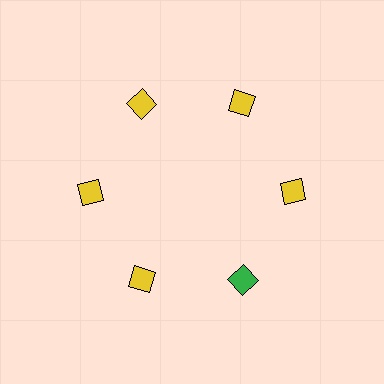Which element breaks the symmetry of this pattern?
The green diamond at roughly the 5 o'clock position breaks the symmetry. All other shapes are yellow diamonds.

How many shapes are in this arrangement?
There are 6 shapes arranged in a ring pattern.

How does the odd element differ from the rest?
It has a different color: green instead of yellow.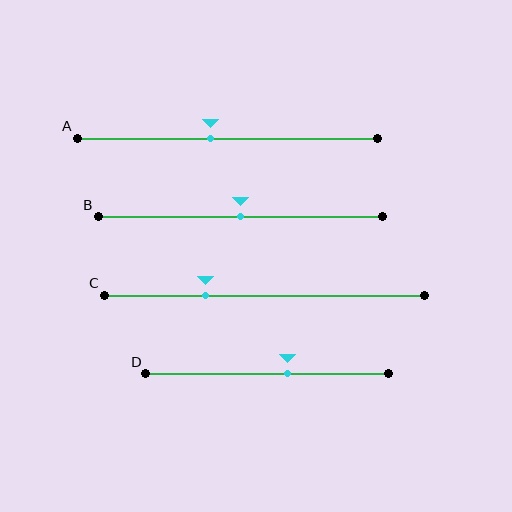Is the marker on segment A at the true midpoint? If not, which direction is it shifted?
No, the marker on segment A is shifted to the left by about 6% of the segment length.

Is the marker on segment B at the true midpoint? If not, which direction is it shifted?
Yes, the marker on segment B is at the true midpoint.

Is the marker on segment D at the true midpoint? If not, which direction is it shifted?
No, the marker on segment D is shifted to the right by about 8% of the segment length.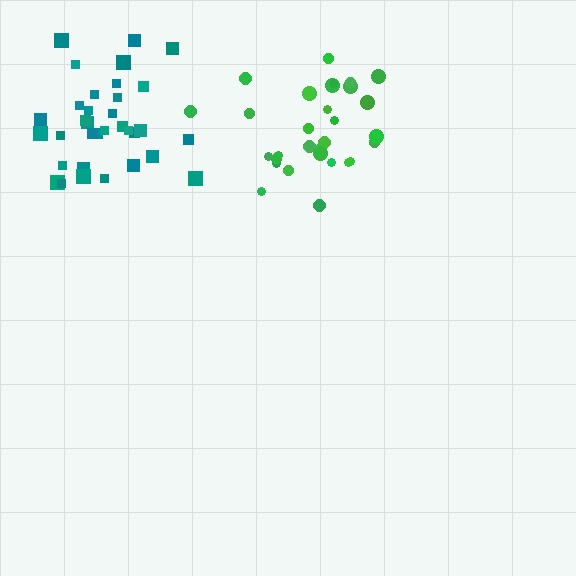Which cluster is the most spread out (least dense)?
Green.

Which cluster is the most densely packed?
Teal.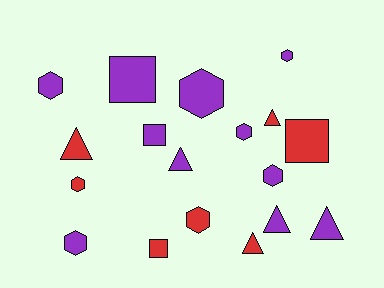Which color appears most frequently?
Purple, with 11 objects.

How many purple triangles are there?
There are 3 purple triangles.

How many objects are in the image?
There are 18 objects.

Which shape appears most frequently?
Hexagon, with 8 objects.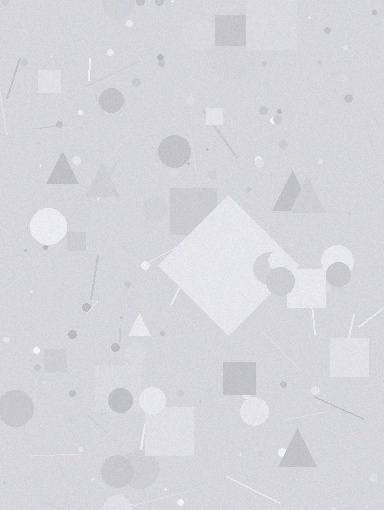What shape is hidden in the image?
A diamond is hidden in the image.